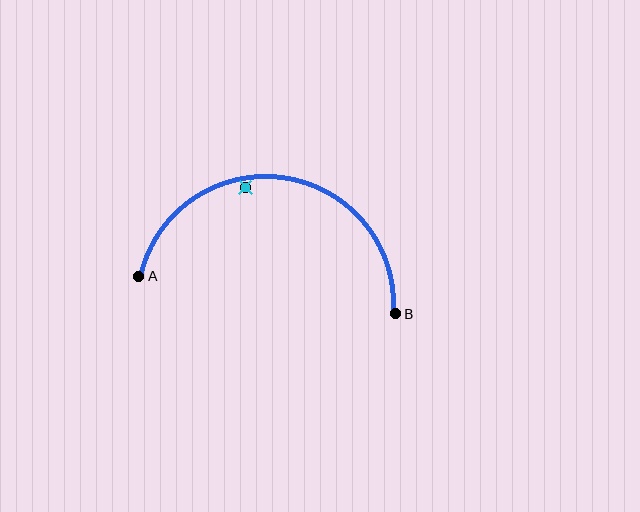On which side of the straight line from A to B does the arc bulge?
The arc bulges above the straight line connecting A and B.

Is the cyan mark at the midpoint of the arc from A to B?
No — the cyan mark does not lie on the arc at all. It sits slightly inside the curve.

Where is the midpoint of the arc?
The arc midpoint is the point on the curve farthest from the straight line joining A and B. It sits above that line.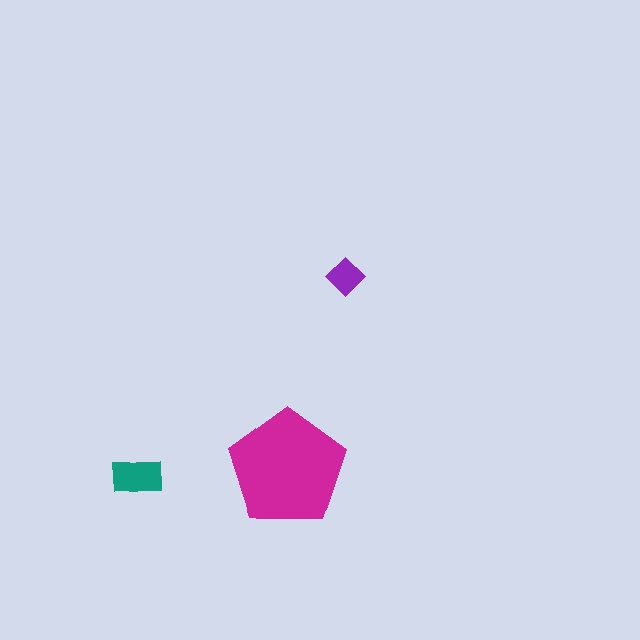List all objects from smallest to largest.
The purple diamond, the teal rectangle, the magenta pentagon.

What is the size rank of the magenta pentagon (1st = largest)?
1st.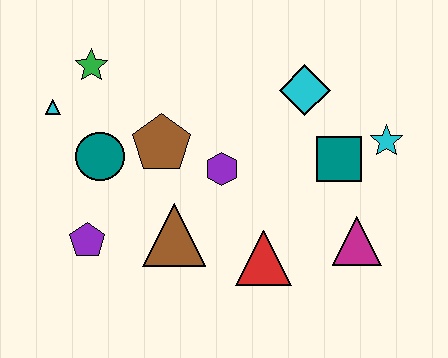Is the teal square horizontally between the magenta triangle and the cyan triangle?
Yes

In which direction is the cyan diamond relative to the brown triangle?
The cyan diamond is above the brown triangle.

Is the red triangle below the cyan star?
Yes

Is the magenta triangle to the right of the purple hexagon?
Yes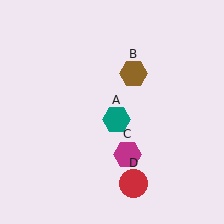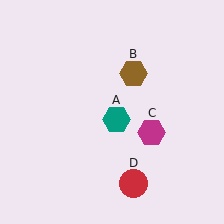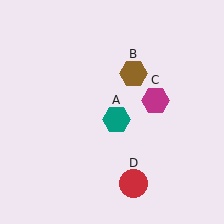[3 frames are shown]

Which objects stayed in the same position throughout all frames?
Teal hexagon (object A) and brown hexagon (object B) and red circle (object D) remained stationary.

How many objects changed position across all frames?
1 object changed position: magenta hexagon (object C).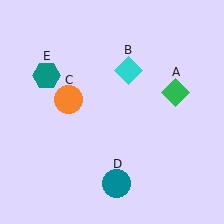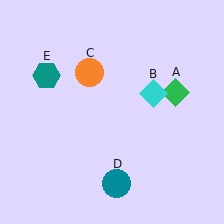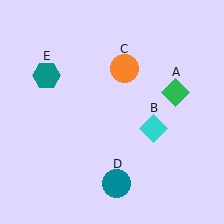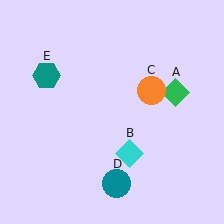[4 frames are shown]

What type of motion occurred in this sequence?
The cyan diamond (object B), orange circle (object C) rotated clockwise around the center of the scene.